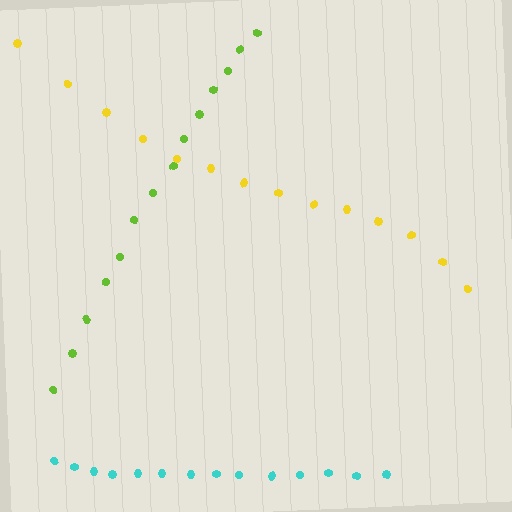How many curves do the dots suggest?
There are 3 distinct paths.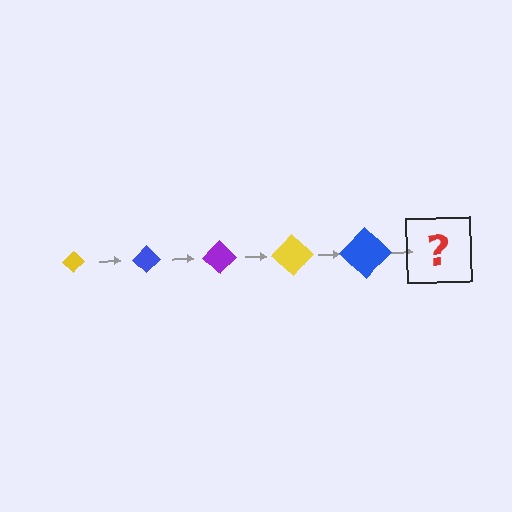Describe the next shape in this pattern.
It should be a purple diamond, larger than the previous one.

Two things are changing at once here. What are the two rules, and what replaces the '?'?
The two rules are that the diamond grows larger each step and the color cycles through yellow, blue, and purple. The '?' should be a purple diamond, larger than the previous one.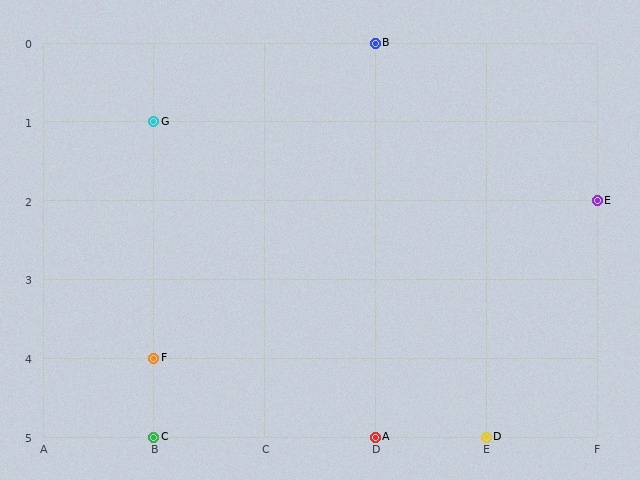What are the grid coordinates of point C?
Point C is at grid coordinates (B, 5).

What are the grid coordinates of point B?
Point B is at grid coordinates (D, 0).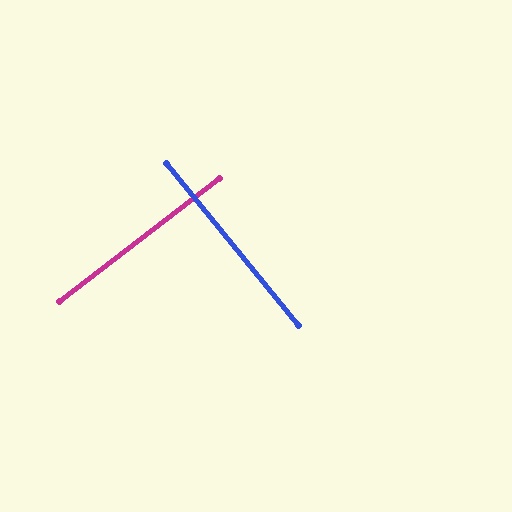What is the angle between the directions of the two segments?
Approximately 89 degrees.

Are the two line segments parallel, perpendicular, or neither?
Perpendicular — they meet at approximately 89°.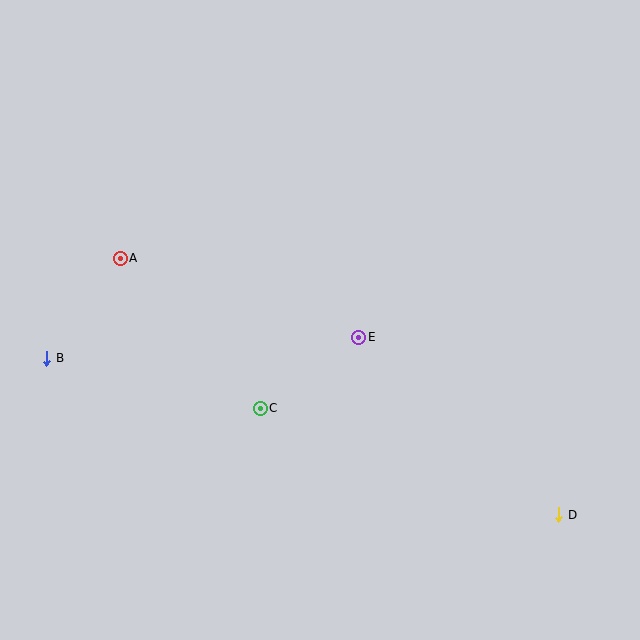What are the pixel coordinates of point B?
Point B is at (47, 358).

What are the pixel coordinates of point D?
Point D is at (559, 515).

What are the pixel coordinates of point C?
Point C is at (260, 408).